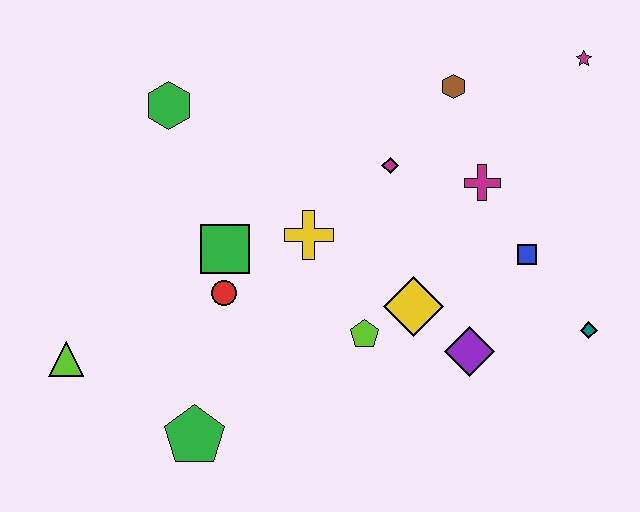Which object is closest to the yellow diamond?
The lime pentagon is closest to the yellow diamond.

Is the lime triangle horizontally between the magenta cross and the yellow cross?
No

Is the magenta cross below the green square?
No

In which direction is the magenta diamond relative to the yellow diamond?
The magenta diamond is above the yellow diamond.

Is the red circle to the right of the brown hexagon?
No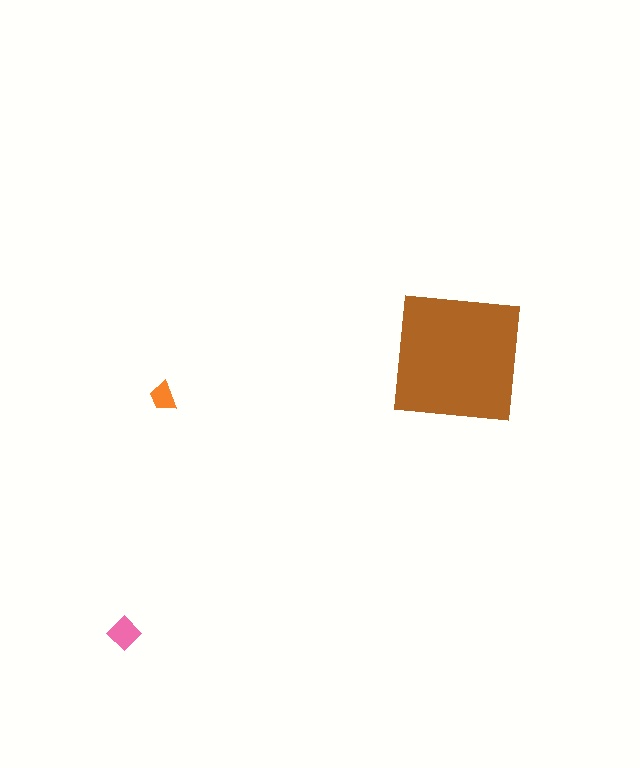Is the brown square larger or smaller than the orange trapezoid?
Larger.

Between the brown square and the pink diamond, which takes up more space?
The brown square.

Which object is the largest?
The brown square.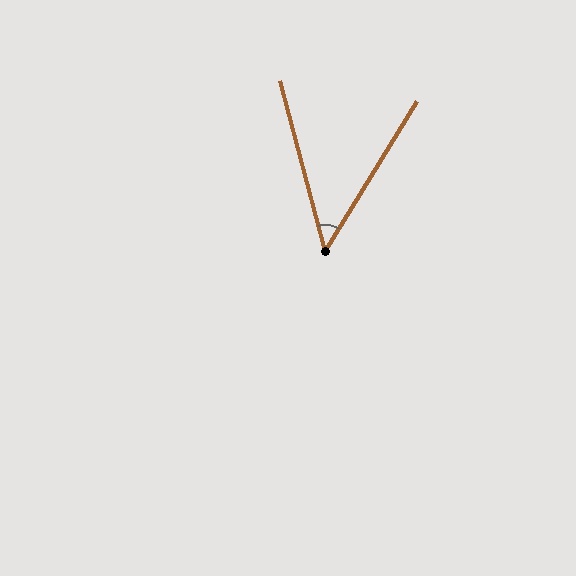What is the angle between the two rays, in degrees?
Approximately 46 degrees.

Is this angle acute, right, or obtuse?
It is acute.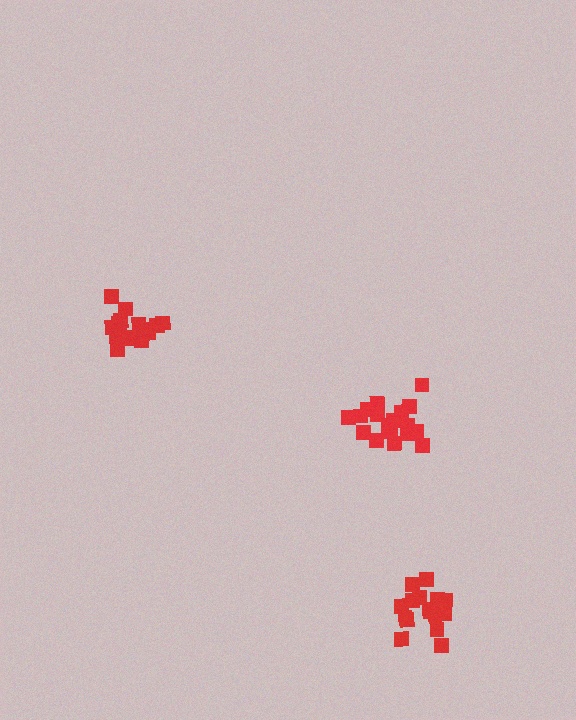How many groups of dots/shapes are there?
There are 3 groups.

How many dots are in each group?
Group 1: 18 dots, Group 2: 16 dots, Group 3: 17 dots (51 total).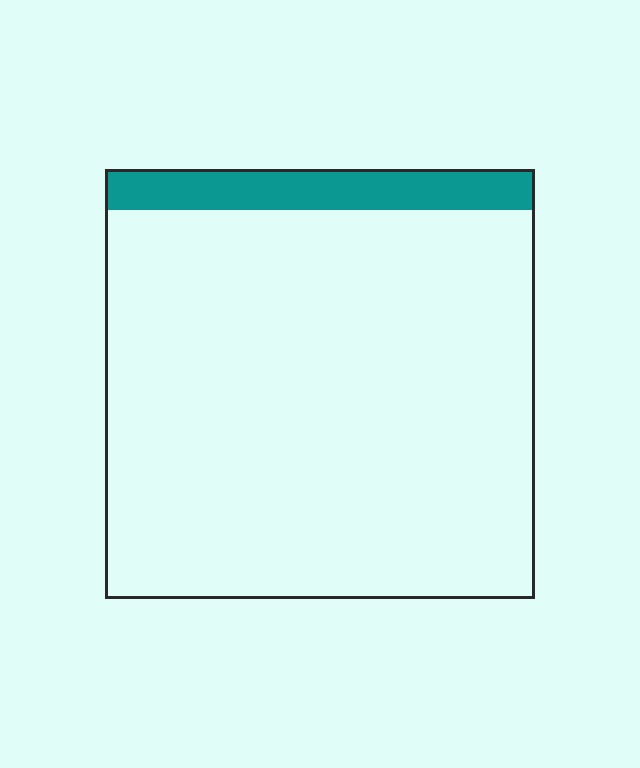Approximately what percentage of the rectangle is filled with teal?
Approximately 10%.